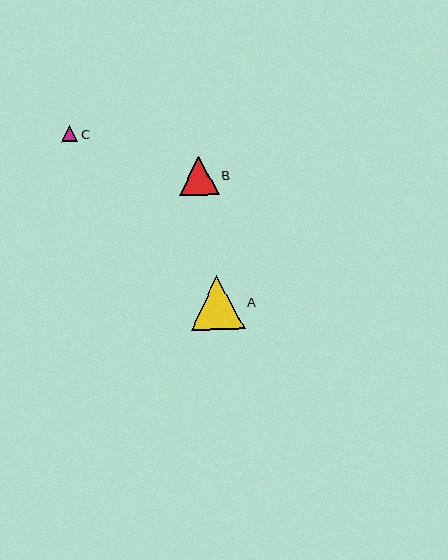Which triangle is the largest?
Triangle A is the largest with a size of approximately 54 pixels.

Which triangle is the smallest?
Triangle C is the smallest with a size of approximately 16 pixels.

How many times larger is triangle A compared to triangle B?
Triangle A is approximately 1.4 times the size of triangle B.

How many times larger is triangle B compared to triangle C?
Triangle B is approximately 2.5 times the size of triangle C.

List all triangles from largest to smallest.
From largest to smallest: A, B, C.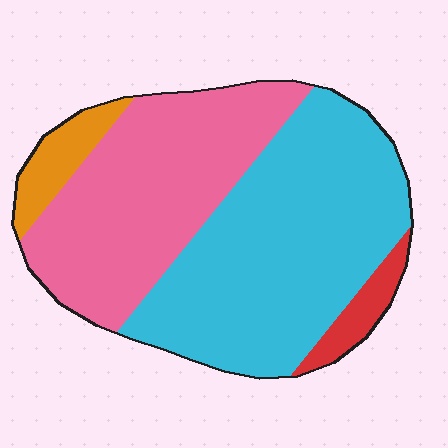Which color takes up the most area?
Cyan, at roughly 50%.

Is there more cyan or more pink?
Cyan.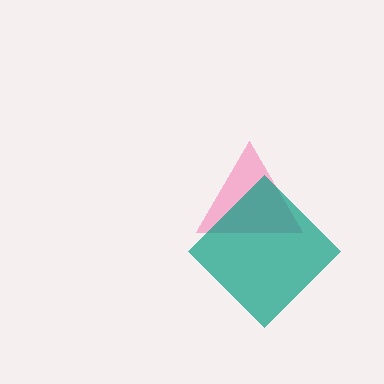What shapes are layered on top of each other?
The layered shapes are: a pink triangle, a teal diamond.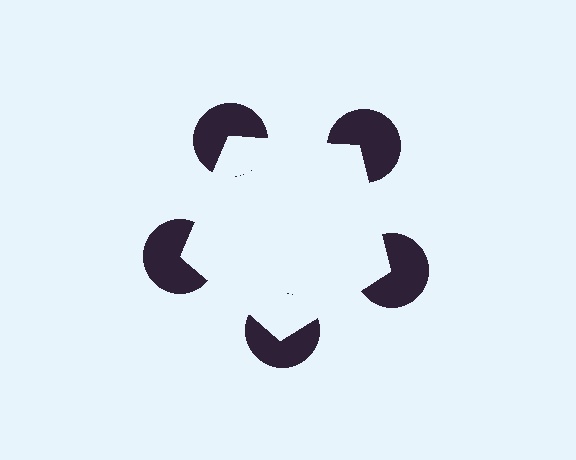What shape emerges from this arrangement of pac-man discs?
An illusory pentagon — its edges are inferred from the aligned wedge cuts in the pac-man discs, not physically drawn.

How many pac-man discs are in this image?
There are 5 — one at each vertex of the illusory pentagon.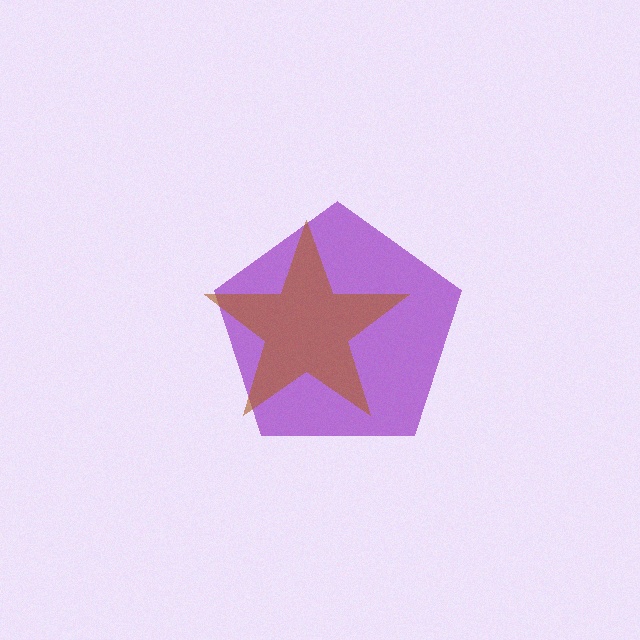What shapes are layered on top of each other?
The layered shapes are: a purple pentagon, a brown star.